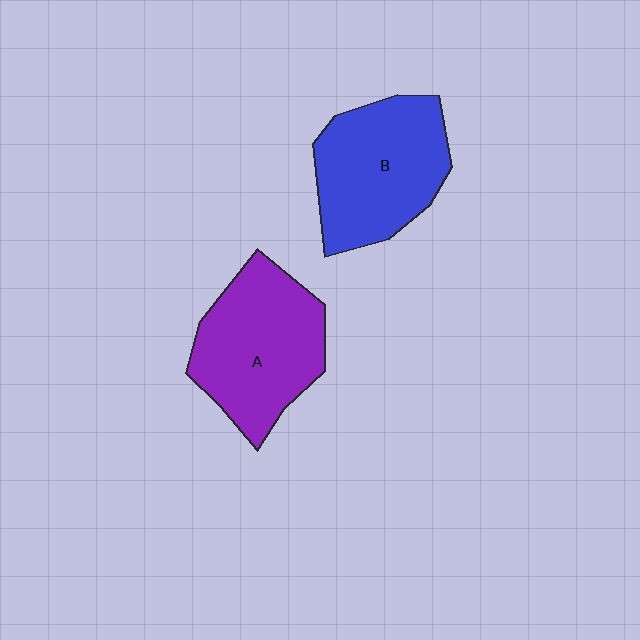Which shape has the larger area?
Shape A (purple).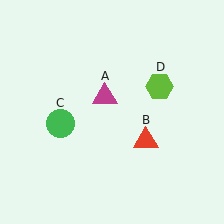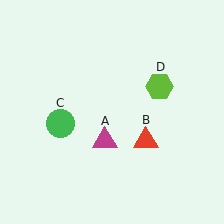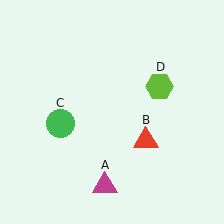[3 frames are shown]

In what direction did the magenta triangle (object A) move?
The magenta triangle (object A) moved down.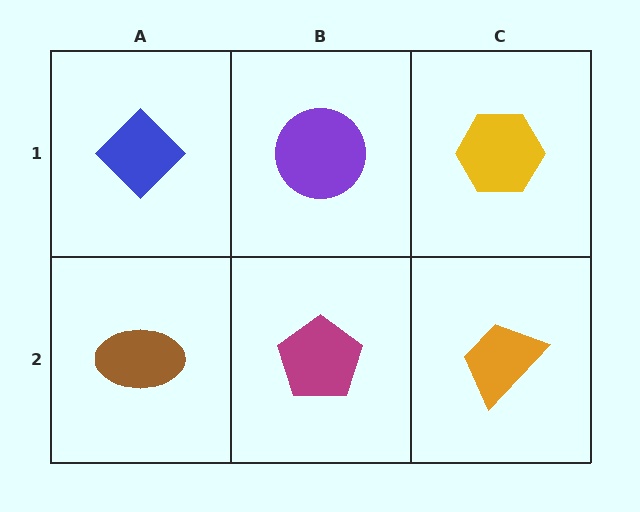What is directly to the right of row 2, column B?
An orange trapezoid.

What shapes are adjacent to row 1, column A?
A brown ellipse (row 2, column A), a purple circle (row 1, column B).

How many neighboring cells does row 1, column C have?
2.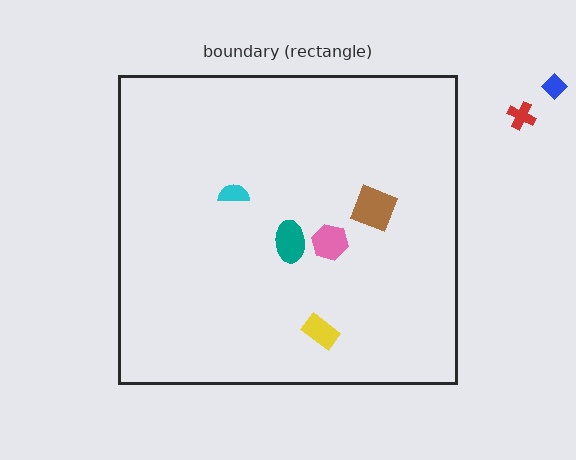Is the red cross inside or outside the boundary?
Outside.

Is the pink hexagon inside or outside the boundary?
Inside.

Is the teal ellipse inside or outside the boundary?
Inside.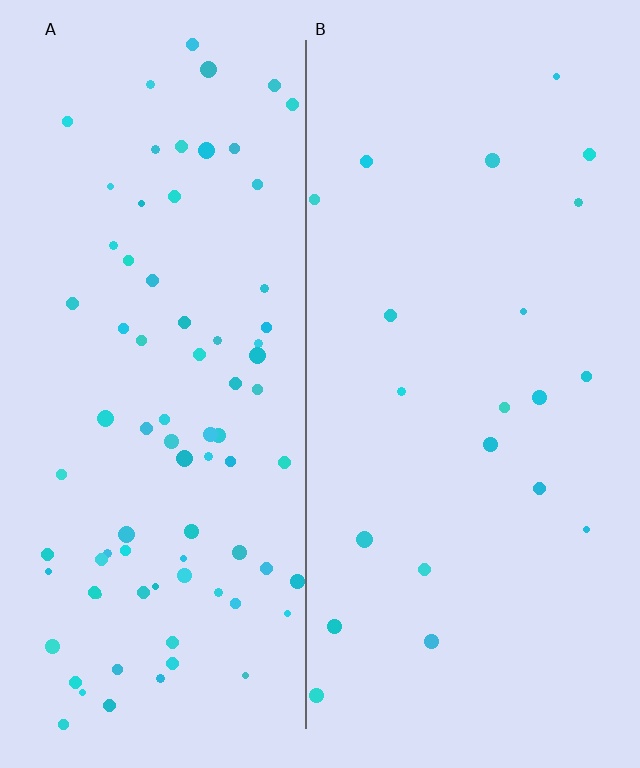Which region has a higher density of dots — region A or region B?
A (the left).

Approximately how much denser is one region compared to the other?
Approximately 3.8× — region A over region B.